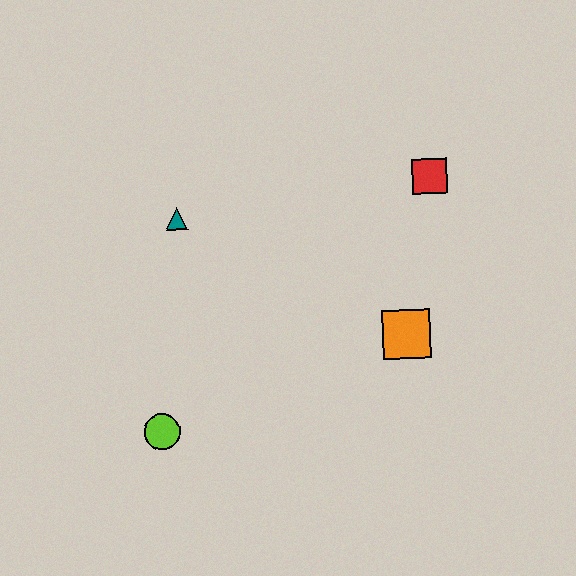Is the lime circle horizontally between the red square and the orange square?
No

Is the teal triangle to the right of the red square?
No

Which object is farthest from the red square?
The lime circle is farthest from the red square.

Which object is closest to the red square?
The orange square is closest to the red square.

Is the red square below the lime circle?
No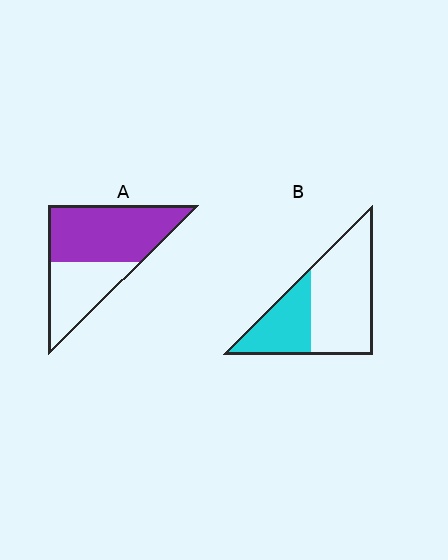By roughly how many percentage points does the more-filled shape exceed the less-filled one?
By roughly 25 percentage points (A over B).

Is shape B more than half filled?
No.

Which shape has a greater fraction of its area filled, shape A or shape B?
Shape A.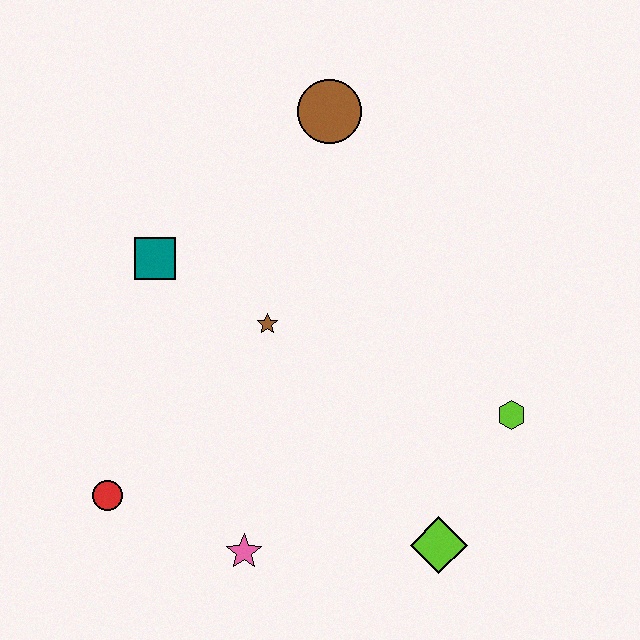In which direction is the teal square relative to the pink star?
The teal square is above the pink star.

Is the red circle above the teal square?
No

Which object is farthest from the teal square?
The lime diamond is farthest from the teal square.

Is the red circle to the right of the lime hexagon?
No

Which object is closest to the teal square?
The brown star is closest to the teal square.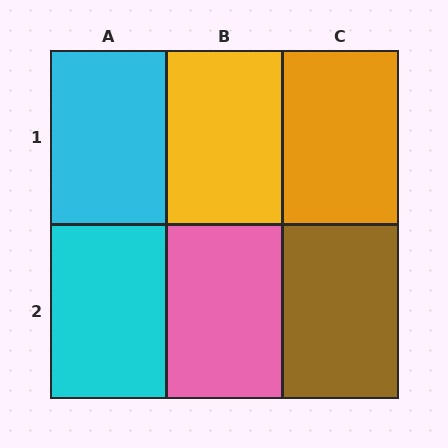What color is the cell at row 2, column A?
Cyan.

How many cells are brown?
1 cell is brown.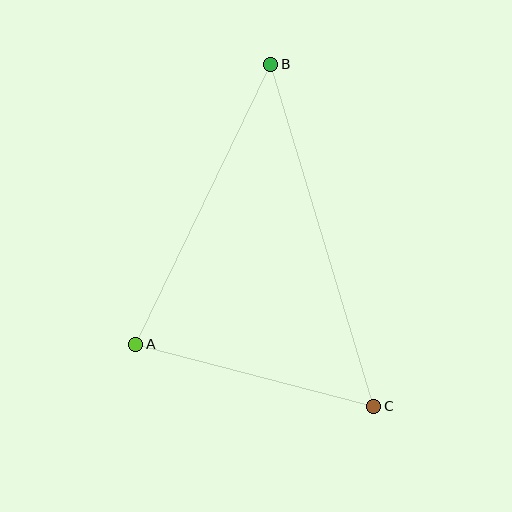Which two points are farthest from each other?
Points B and C are farthest from each other.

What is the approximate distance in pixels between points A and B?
The distance between A and B is approximately 311 pixels.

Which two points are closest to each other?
Points A and C are closest to each other.